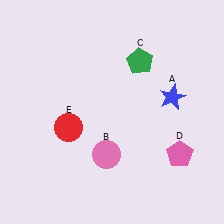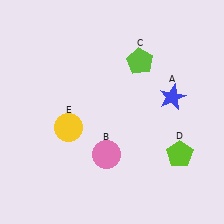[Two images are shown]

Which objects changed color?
C changed from green to lime. D changed from pink to lime. E changed from red to yellow.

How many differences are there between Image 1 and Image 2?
There are 3 differences between the two images.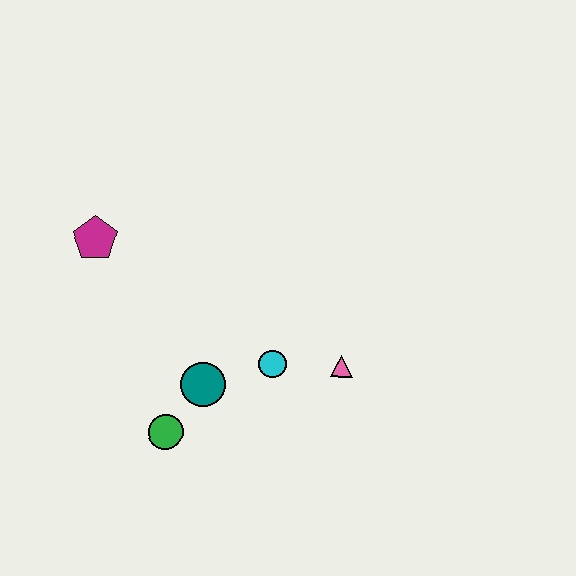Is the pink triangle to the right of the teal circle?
Yes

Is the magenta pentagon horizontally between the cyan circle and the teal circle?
No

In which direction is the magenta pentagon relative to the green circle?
The magenta pentagon is above the green circle.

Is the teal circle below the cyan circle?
Yes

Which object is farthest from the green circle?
The magenta pentagon is farthest from the green circle.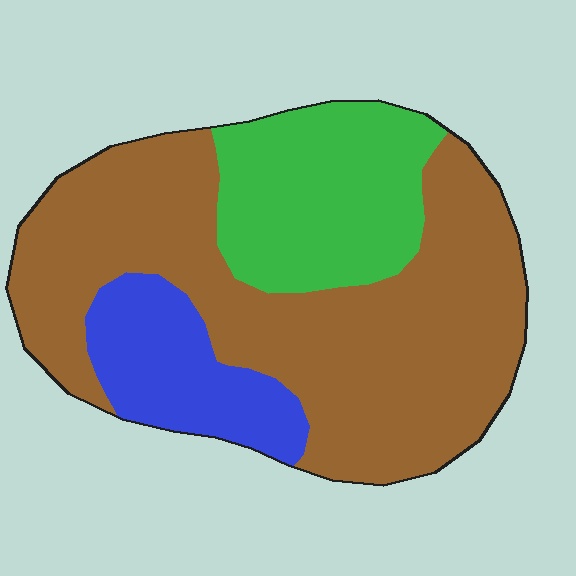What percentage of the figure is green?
Green takes up between a sixth and a third of the figure.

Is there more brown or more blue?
Brown.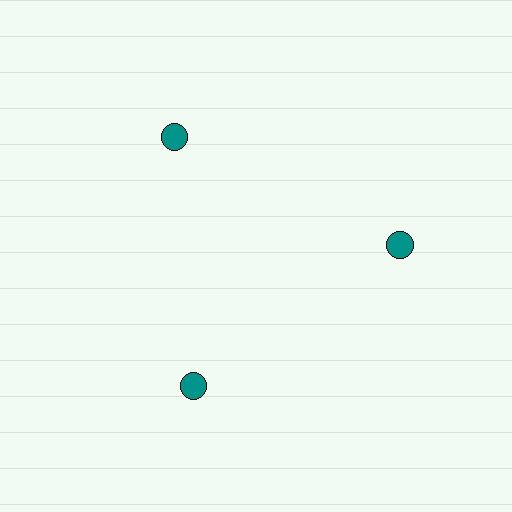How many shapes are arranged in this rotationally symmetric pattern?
There are 3 shapes, arranged in 3 groups of 1.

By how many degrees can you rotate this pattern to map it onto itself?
The pattern maps onto itself every 120 degrees of rotation.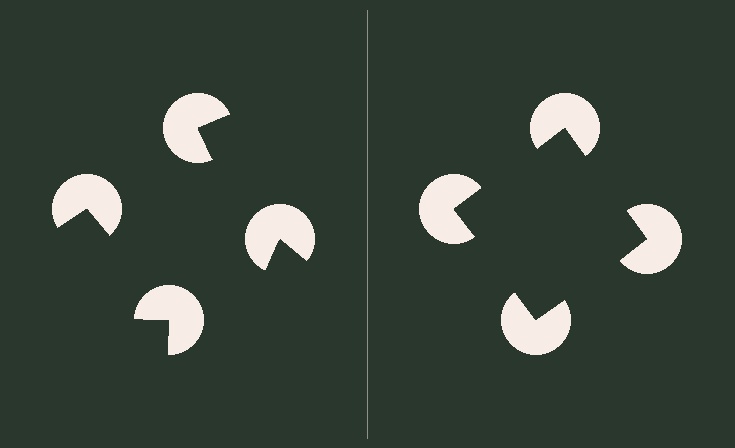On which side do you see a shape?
An illusory square appears on the right side. On the left side the wedge cuts are rotated, so no coherent shape forms.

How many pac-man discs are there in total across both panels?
8 — 4 on each side.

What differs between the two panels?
The pac-man discs are positioned identically on both sides; only the wedge orientations differ. On the right they align to a square; on the left they are misaligned.